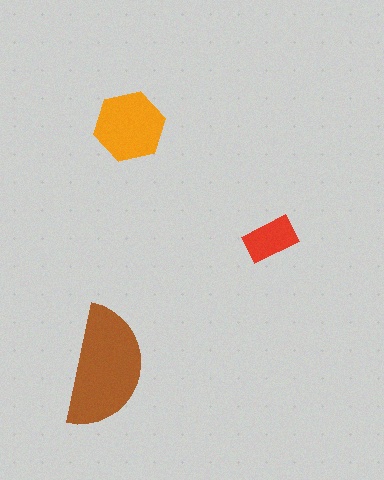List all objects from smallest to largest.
The red rectangle, the orange hexagon, the brown semicircle.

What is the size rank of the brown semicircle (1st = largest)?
1st.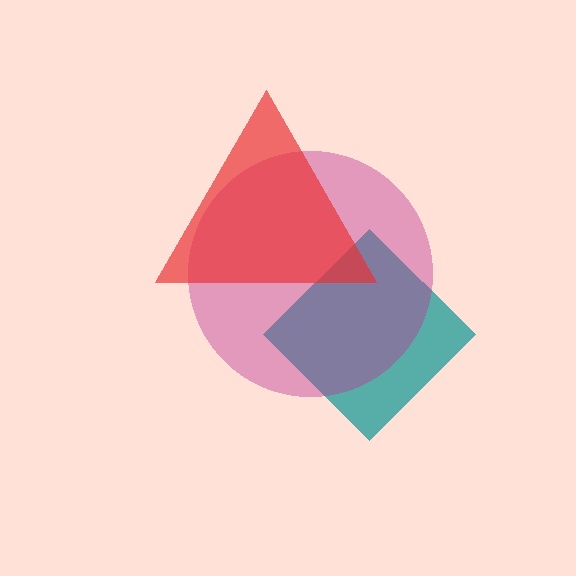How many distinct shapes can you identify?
There are 3 distinct shapes: a teal diamond, a magenta circle, a red triangle.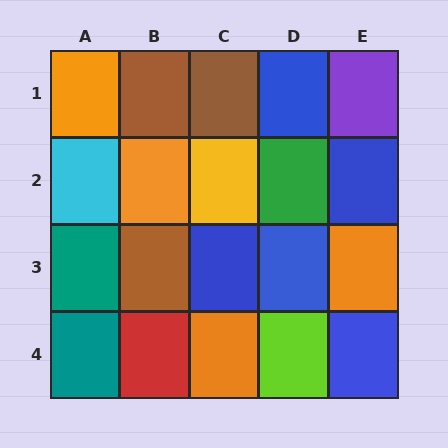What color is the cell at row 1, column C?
Brown.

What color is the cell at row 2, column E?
Blue.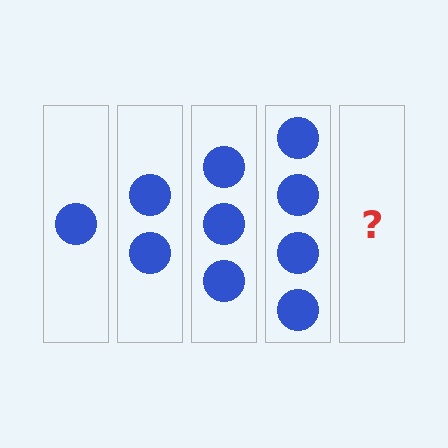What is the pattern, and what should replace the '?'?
The pattern is that each step adds one more circle. The '?' should be 5 circles.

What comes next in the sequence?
The next element should be 5 circles.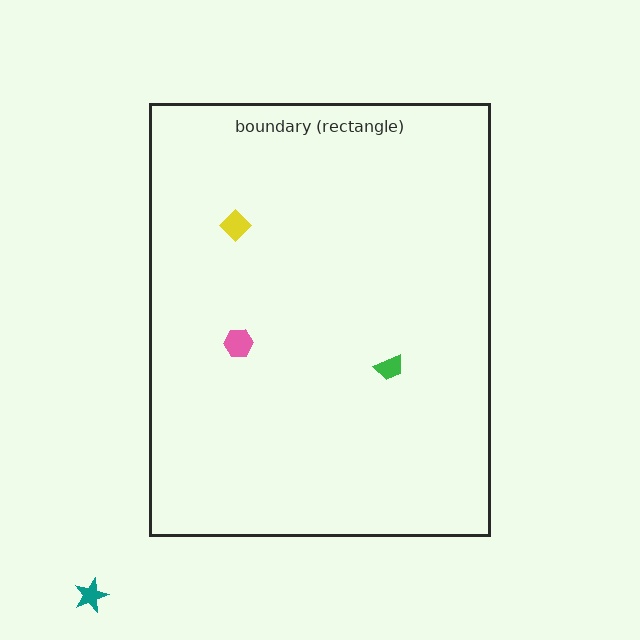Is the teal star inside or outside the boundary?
Outside.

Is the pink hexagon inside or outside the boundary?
Inside.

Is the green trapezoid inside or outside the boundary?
Inside.